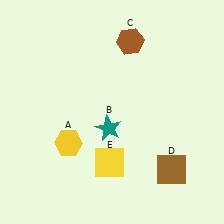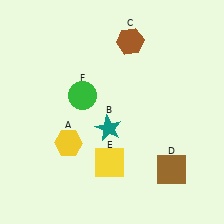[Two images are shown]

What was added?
A green circle (F) was added in Image 2.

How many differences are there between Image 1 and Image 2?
There is 1 difference between the two images.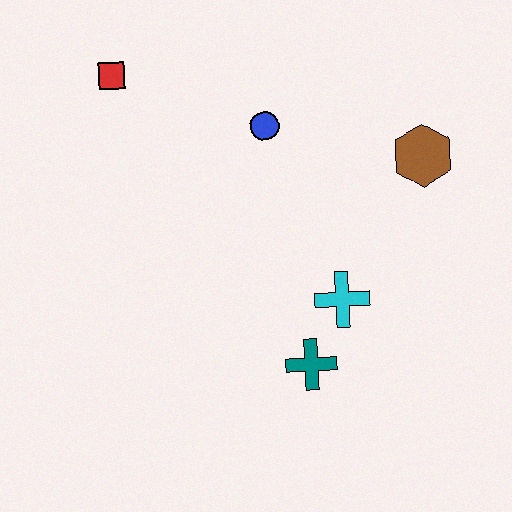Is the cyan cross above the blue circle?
No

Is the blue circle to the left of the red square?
No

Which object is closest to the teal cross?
The cyan cross is closest to the teal cross.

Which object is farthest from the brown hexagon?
The red square is farthest from the brown hexagon.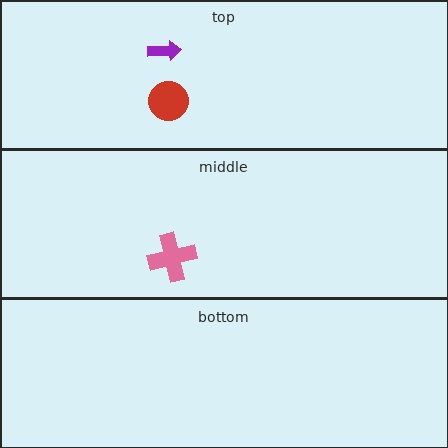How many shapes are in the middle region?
1.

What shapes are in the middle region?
The pink cross.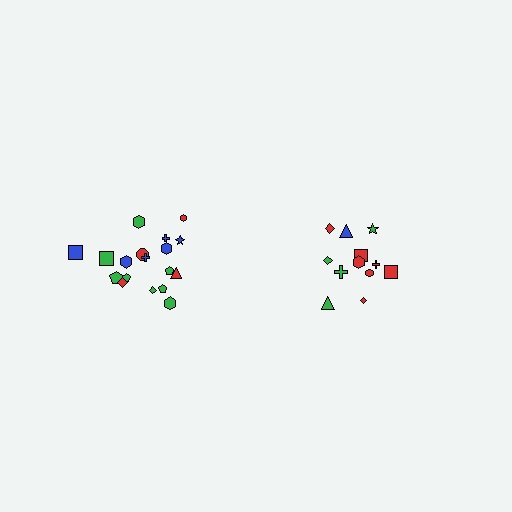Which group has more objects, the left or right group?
The left group.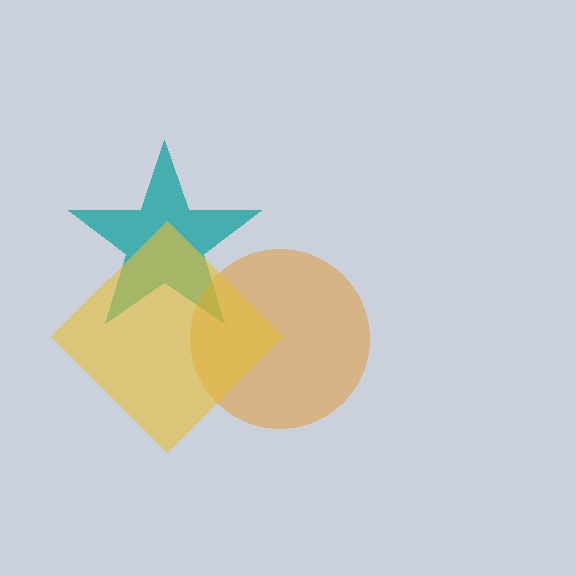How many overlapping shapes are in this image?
There are 3 overlapping shapes in the image.